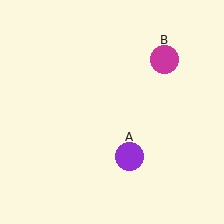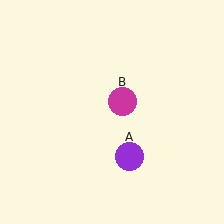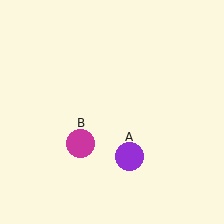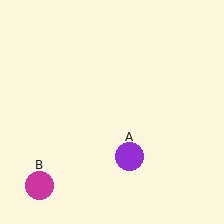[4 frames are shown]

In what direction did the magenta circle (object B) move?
The magenta circle (object B) moved down and to the left.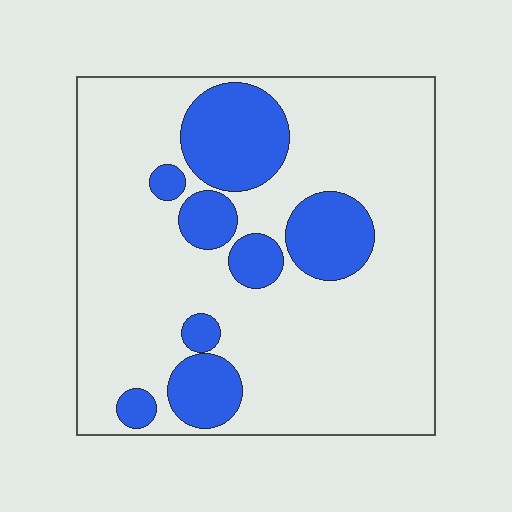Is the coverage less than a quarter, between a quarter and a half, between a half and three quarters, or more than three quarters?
Less than a quarter.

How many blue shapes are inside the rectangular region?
8.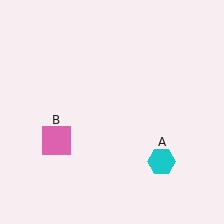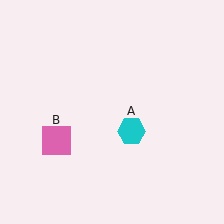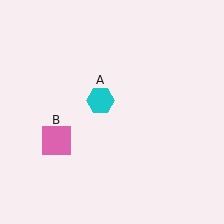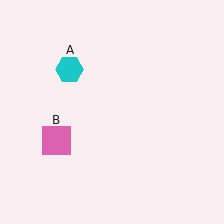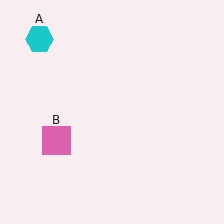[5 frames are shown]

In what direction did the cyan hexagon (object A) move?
The cyan hexagon (object A) moved up and to the left.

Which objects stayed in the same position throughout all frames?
Pink square (object B) remained stationary.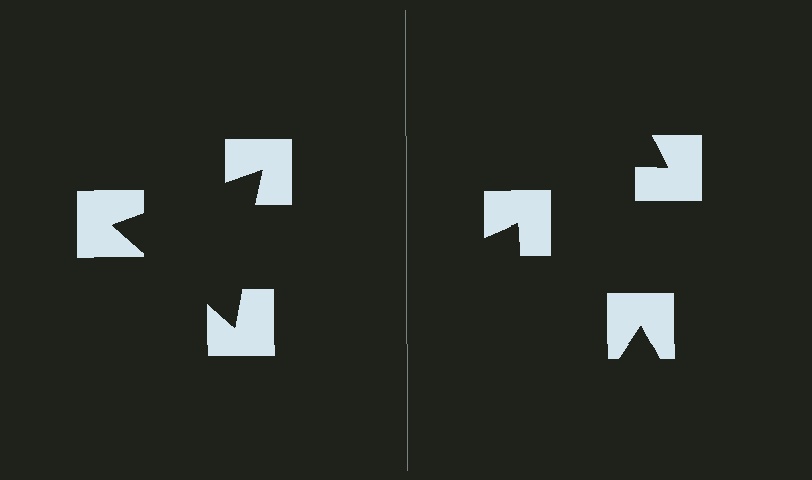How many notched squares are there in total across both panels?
6 — 3 on each side.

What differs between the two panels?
The notched squares are positioned identically on both sides; only the wedge orientations differ. On the left they align to a triangle; on the right they are misaligned.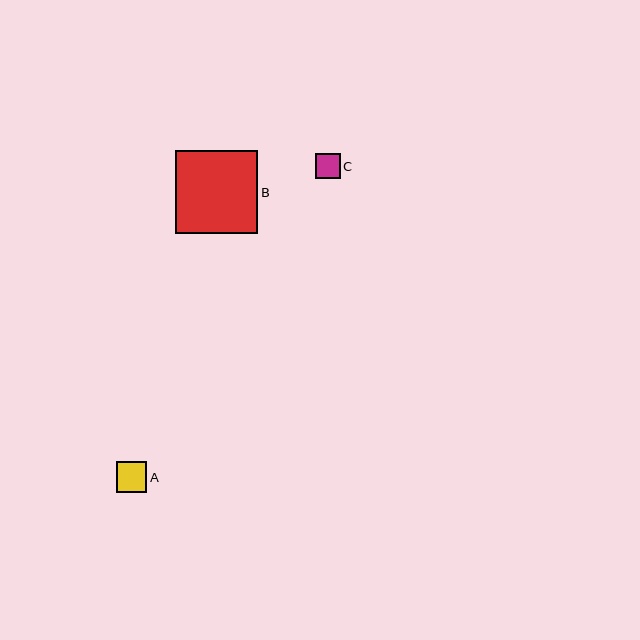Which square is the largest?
Square B is the largest with a size of approximately 83 pixels.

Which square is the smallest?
Square C is the smallest with a size of approximately 25 pixels.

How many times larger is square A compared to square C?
Square A is approximately 1.2 times the size of square C.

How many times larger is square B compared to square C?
Square B is approximately 3.3 times the size of square C.